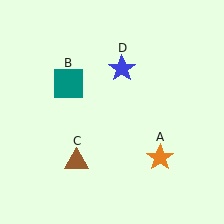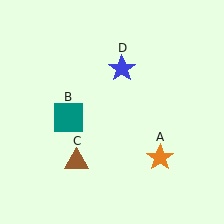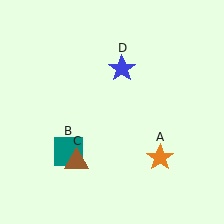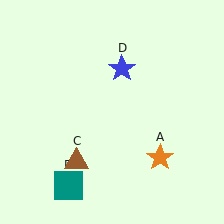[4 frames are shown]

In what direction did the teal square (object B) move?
The teal square (object B) moved down.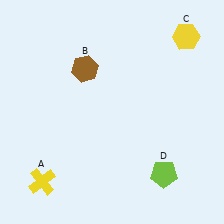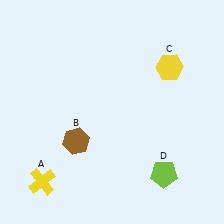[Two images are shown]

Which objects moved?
The objects that moved are: the brown hexagon (B), the yellow hexagon (C).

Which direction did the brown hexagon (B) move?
The brown hexagon (B) moved down.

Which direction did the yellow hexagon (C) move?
The yellow hexagon (C) moved down.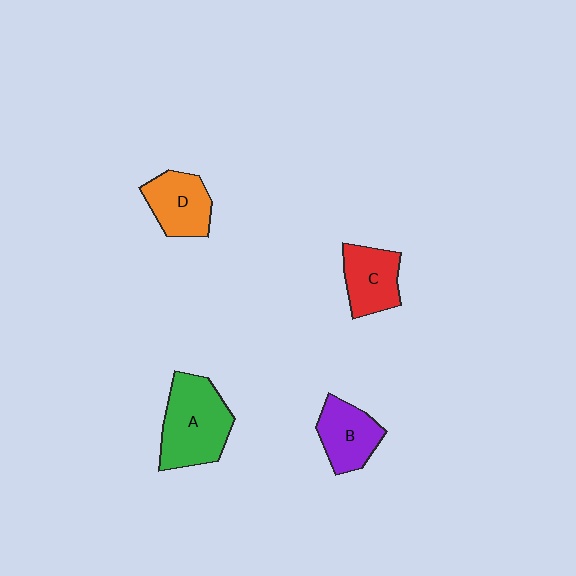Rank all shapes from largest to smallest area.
From largest to smallest: A (green), D (orange), C (red), B (purple).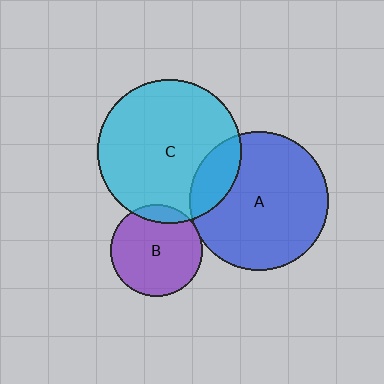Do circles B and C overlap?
Yes.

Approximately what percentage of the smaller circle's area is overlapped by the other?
Approximately 10%.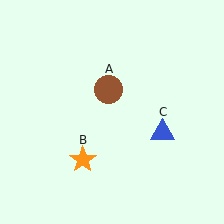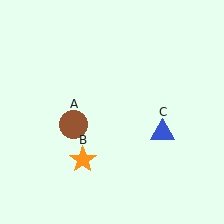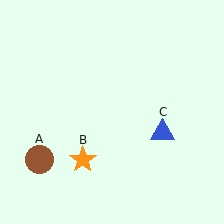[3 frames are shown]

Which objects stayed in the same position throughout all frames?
Orange star (object B) and blue triangle (object C) remained stationary.